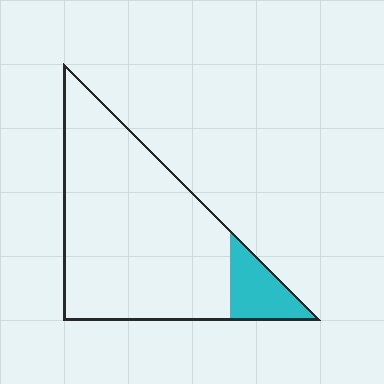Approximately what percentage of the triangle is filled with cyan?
Approximately 15%.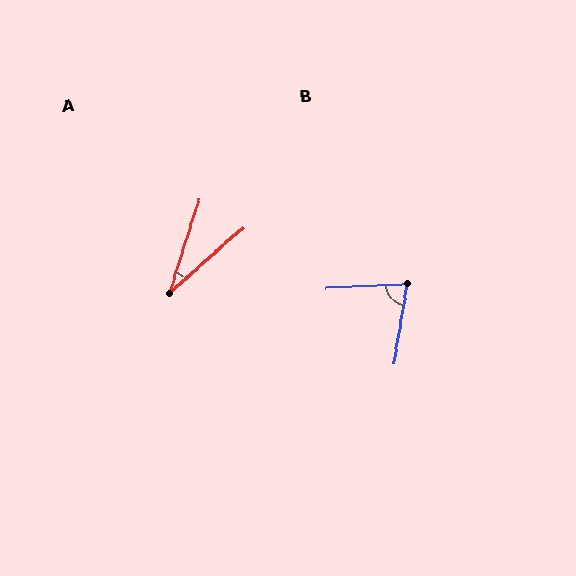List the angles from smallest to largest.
A (31°), B (77°).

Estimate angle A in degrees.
Approximately 31 degrees.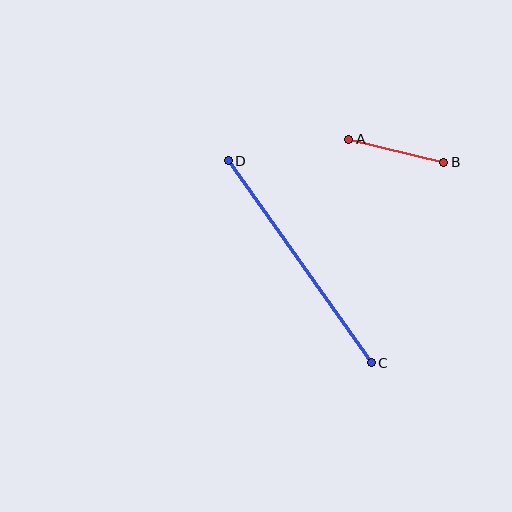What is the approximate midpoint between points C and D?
The midpoint is at approximately (300, 262) pixels.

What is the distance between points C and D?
The distance is approximately 248 pixels.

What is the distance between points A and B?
The distance is approximately 98 pixels.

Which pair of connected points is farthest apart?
Points C and D are farthest apart.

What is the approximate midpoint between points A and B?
The midpoint is at approximately (396, 151) pixels.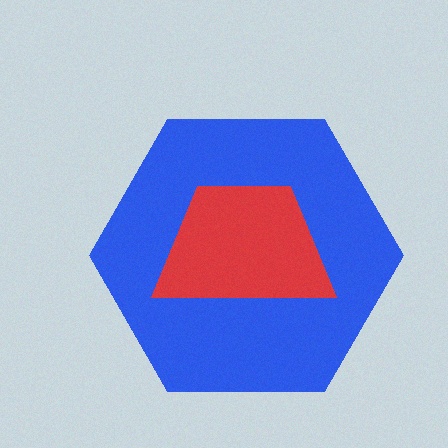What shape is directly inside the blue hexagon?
The red trapezoid.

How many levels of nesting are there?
2.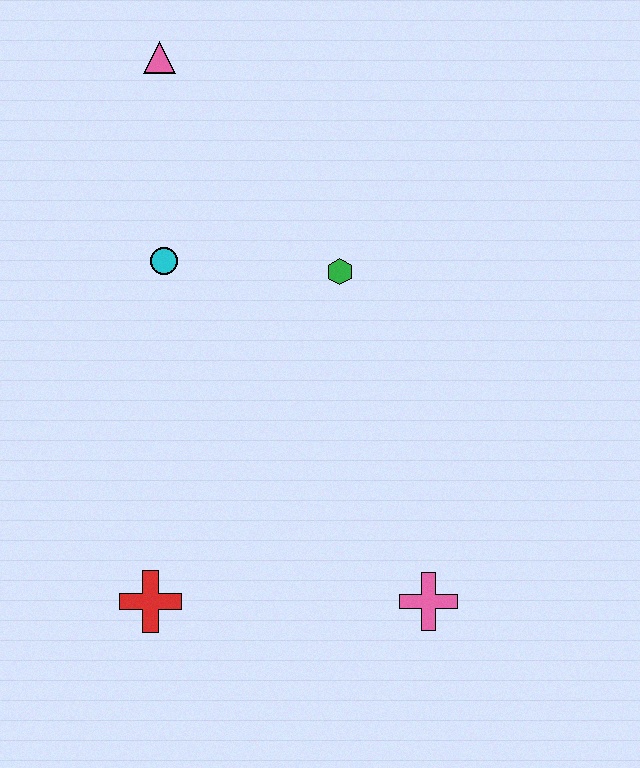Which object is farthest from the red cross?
The pink triangle is farthest from the red cross.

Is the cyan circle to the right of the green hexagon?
No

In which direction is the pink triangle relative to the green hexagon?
The pink triangle is above the green hexagon.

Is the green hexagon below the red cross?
No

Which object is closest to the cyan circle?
The green hexagon is closest to the cyan circle.